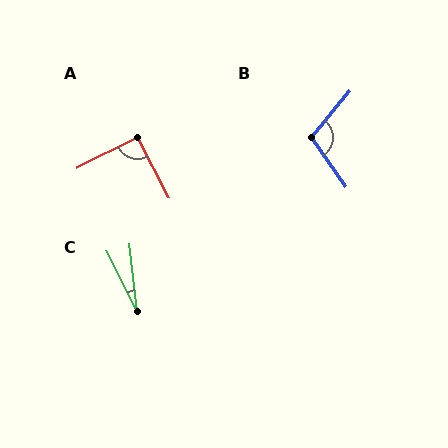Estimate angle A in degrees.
Approximately 91 degrees.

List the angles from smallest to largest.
C (20°), A (91°), B (106°).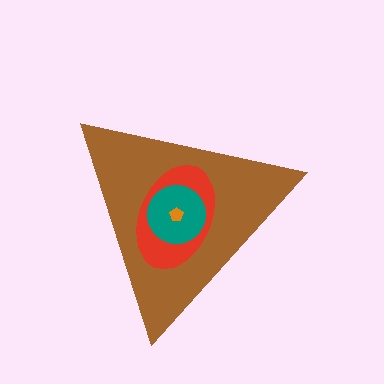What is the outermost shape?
The brown triangle.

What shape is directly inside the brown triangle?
The red ellipse.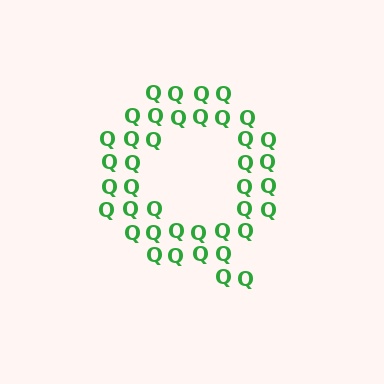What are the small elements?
The small elements are letter Q's.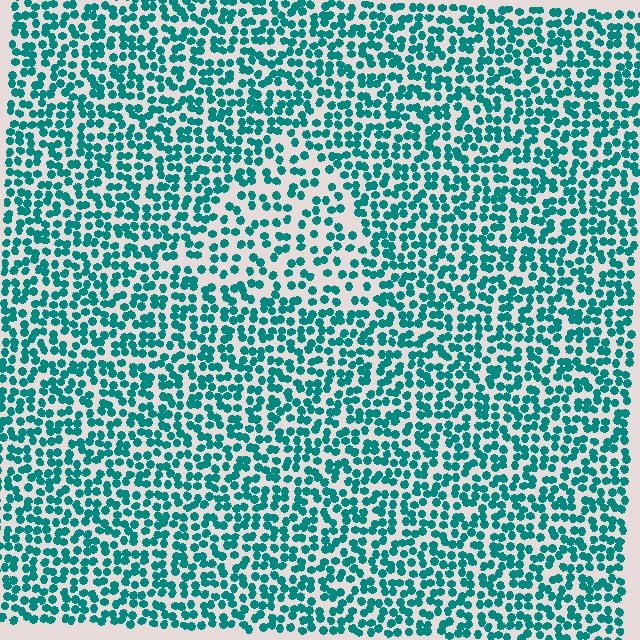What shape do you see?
I see a triangle.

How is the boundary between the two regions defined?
The boundary is defined by a change in element density (approximately 1.7x ratio). All elements are the same color, size, and shape.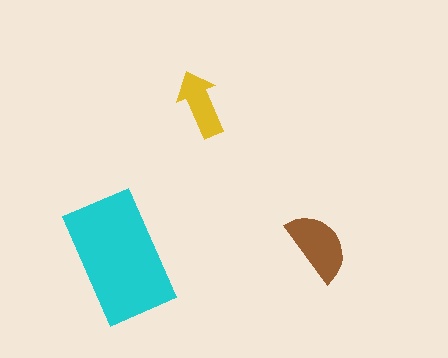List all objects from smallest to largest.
The yellow arrow, the brown semicircle, the cyan rectangle.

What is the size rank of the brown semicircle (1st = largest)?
2nd.